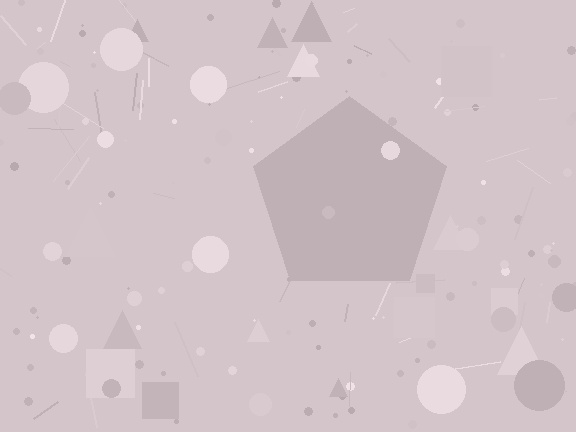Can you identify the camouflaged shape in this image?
The camouflaged shape is a pentagon.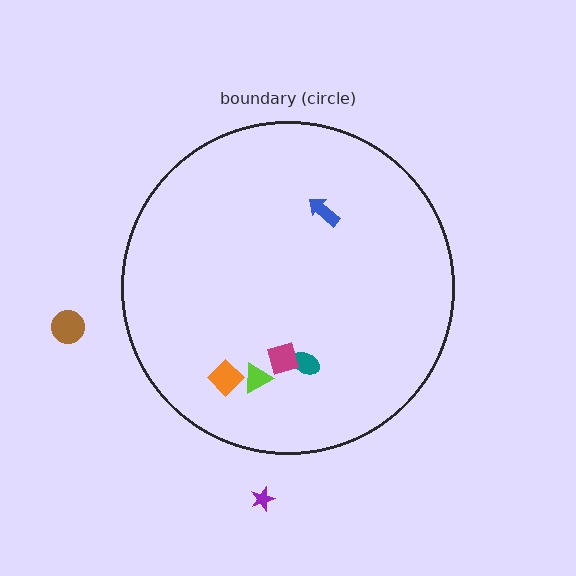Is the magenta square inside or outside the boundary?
Inside.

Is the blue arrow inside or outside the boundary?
Inside.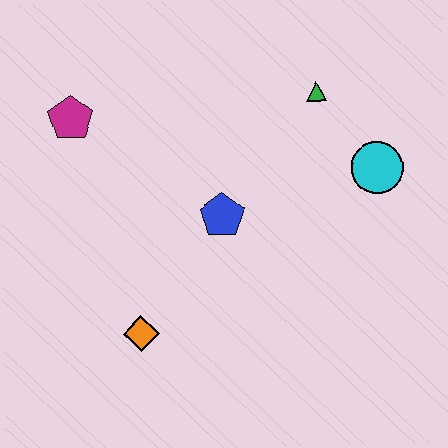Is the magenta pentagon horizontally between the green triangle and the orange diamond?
No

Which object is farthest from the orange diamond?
The green triangle is farthest from the orange diamond.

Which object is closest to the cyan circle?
The green triangle is closest to the cyan circle.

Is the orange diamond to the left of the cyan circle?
Yes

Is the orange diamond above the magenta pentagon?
No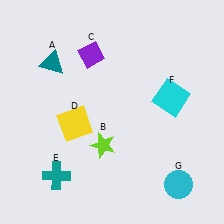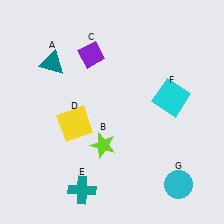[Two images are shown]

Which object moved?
The teal cross (E) moved right.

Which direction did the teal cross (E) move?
The teal cross (E) moved right.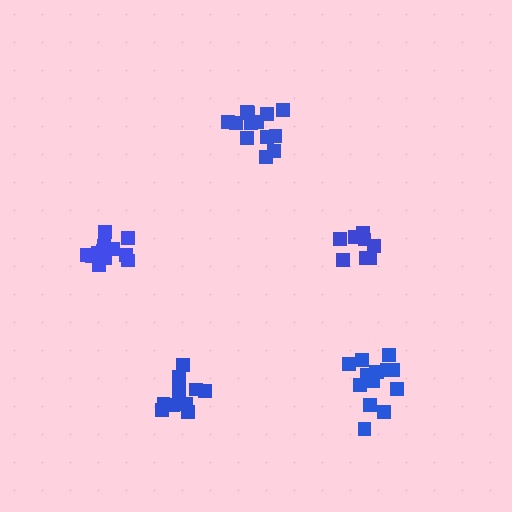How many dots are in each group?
Group 1: 12 dots, Group 2: 10 dots, Group 3: 8 dots, Group 4: 14 dots, Group 5: 13 dots (57 total).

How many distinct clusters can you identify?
There are 5 distinct clusters.